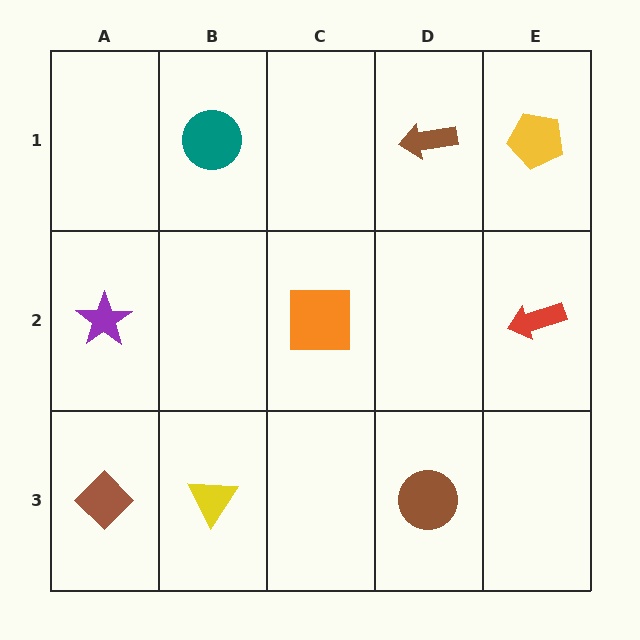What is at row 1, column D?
A brown arrow.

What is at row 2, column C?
An orange square.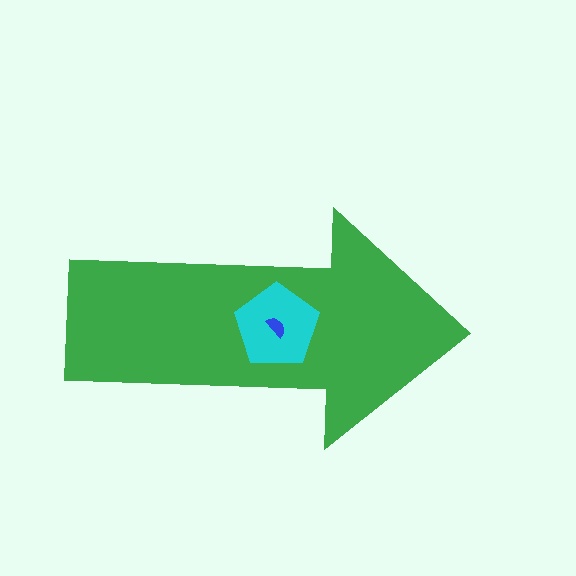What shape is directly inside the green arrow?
The cyan pentagon.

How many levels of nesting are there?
3.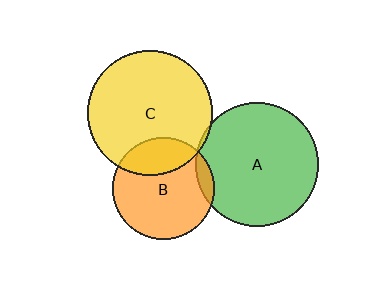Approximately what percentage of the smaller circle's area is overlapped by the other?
Approximately 5%.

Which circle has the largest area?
Circle C (yellow).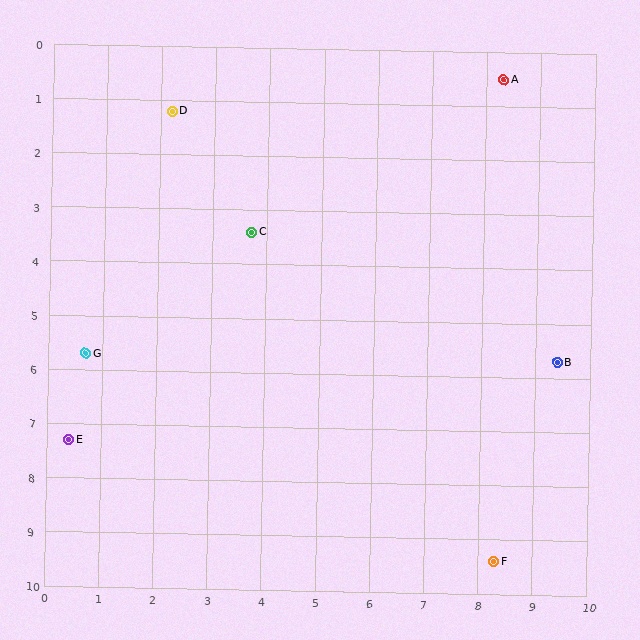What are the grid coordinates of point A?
Point A is at approximately (8.3, 0.5).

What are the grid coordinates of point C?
Point C is at approximately (3.7, 3.4).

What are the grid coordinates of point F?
Point F is at approximately (8.3, 9.4).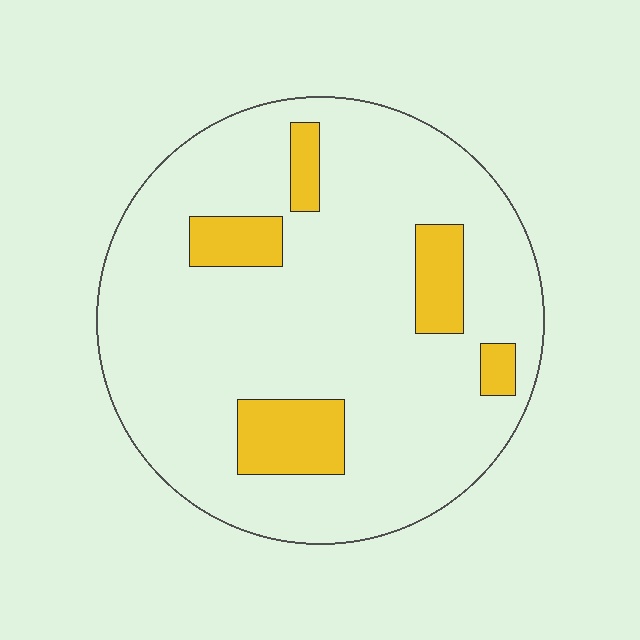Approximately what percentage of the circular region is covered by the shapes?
Approximately 15%.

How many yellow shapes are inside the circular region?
5.